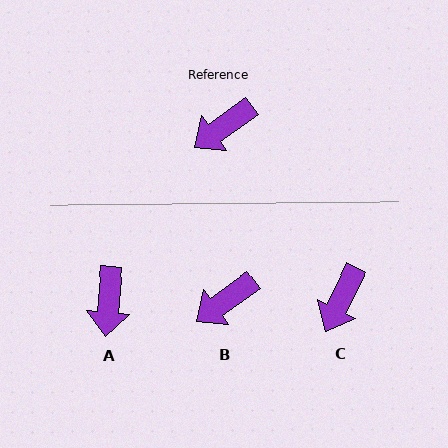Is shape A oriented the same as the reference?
No, it is off by about 49 degrees.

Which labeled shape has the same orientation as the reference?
B.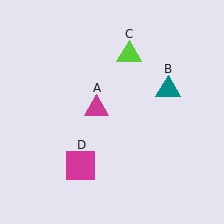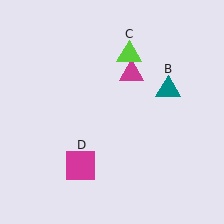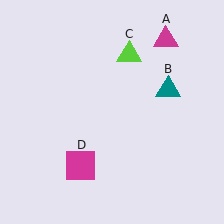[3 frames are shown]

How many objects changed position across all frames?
1 object changed position: magenta triangle (object A).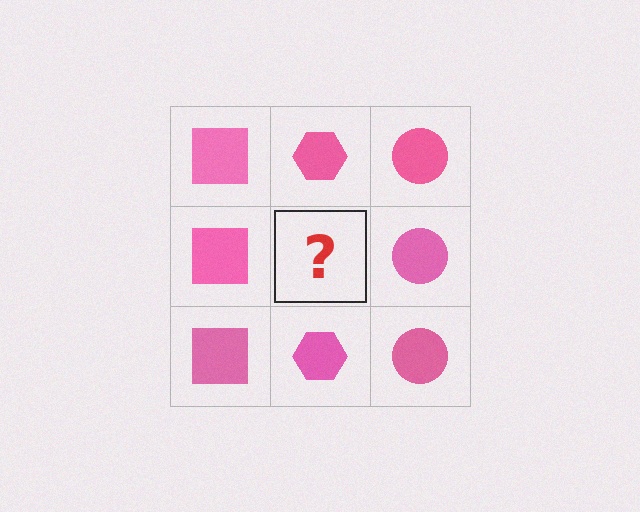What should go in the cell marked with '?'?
The missing cell should contain a pink hexagon.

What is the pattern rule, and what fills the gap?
The rule is that each column has a consistent shape. The gap should be filled with a pink hexagon.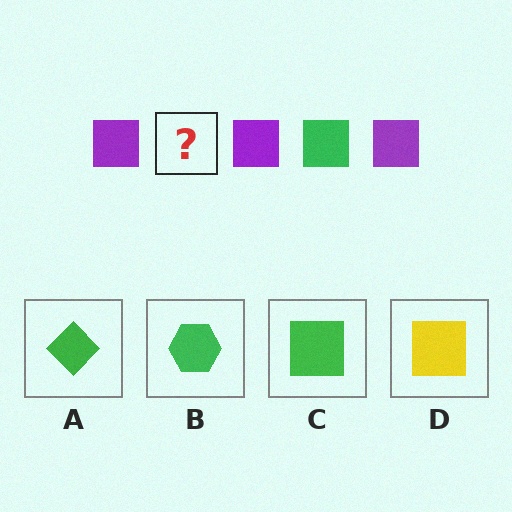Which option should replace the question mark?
Option C.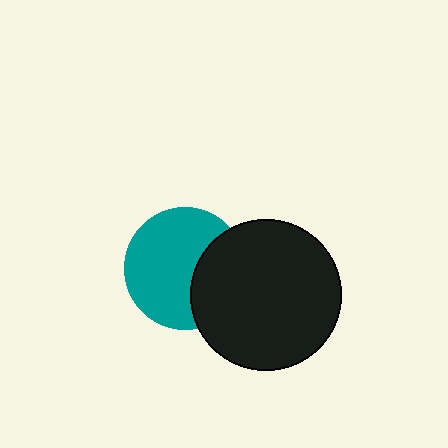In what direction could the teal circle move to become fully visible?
The teal circle could move left. That would shift it out from behind the black circle entirely.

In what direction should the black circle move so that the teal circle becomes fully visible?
The black circle should move right. That is the shortest direction to clear the overlap and leave the teal circle fully visible.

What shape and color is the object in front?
The object in front is a black circle.